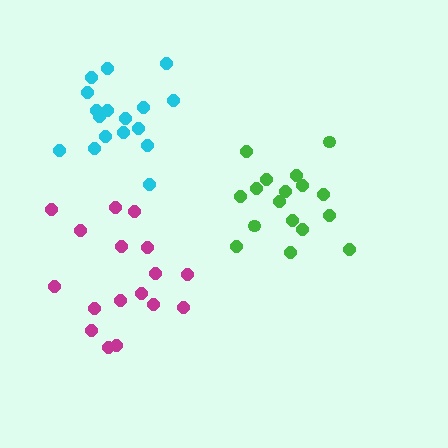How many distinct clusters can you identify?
There are 3 distinct clusters.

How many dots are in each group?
Group 1: 17 dots, Group 2: 17 dots, Group 3: 17 dots (51 total).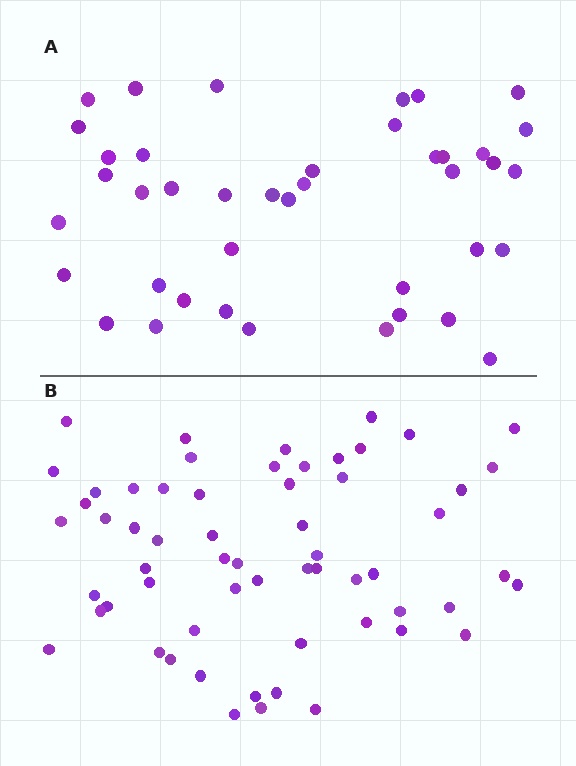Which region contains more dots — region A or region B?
Region B (the bottom region) has more dots.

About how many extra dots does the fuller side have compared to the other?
Region B has approximately 20 more dots than region A.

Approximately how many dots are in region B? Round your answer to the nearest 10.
About 60 dots.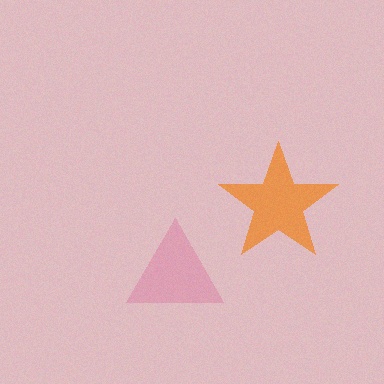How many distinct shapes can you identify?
There are 2 distinct shapes: a pink triangle, an orange star.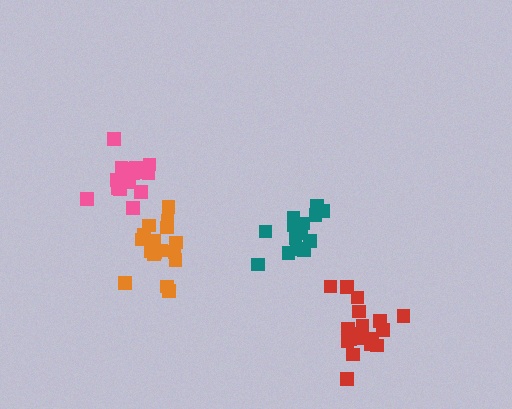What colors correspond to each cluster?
The clusters are colored: teal, pink, orange, red.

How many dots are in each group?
Group 1: 14 dots, Group 2: 19 dots, Group 3: 19 dots, Group 4: 19 dots (71 total).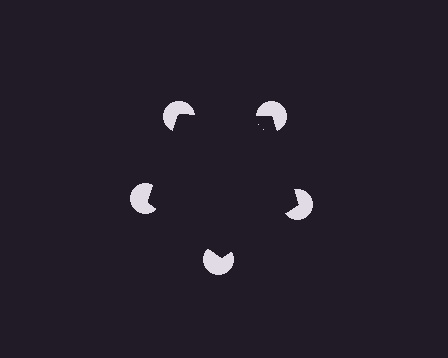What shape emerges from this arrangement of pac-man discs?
An illusory pentagon — its edges are inferred from the aligned wedge cuts in the pac-man discs, not physically drawn.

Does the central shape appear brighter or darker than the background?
It typically appears slightly darker than the background, even though no actual brightness change is drawn.